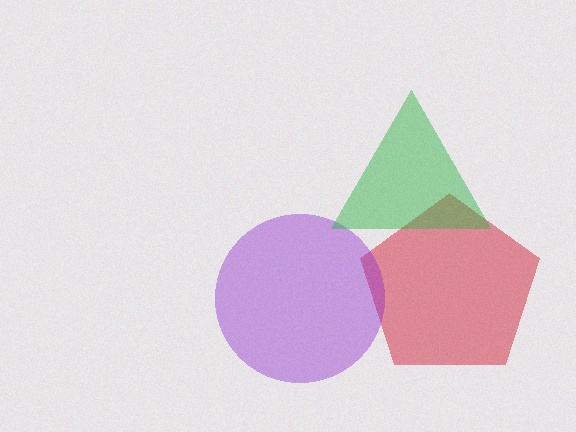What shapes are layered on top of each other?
The layered shapes are: a red pentagon, a purple circle, a green triangle.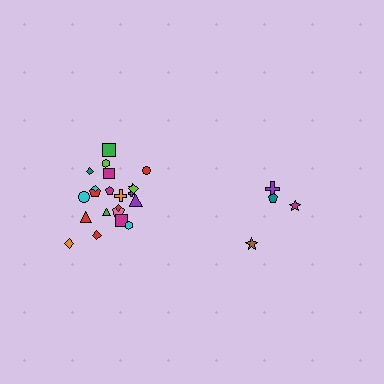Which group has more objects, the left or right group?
The left group.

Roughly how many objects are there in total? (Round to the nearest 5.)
Roughly 25 objects in total.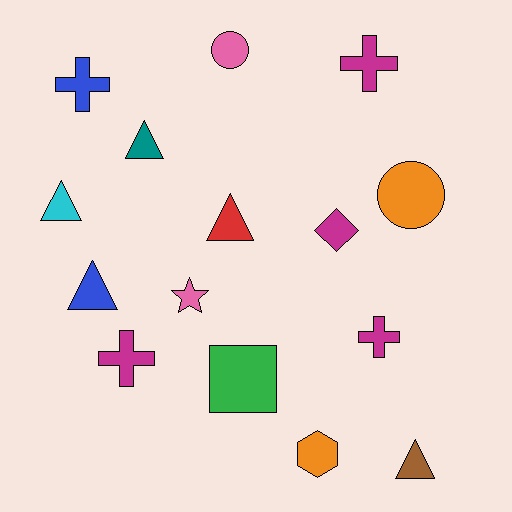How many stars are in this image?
There is 1 star.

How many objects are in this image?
There are 15 objects.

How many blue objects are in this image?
There are 2 blue objects.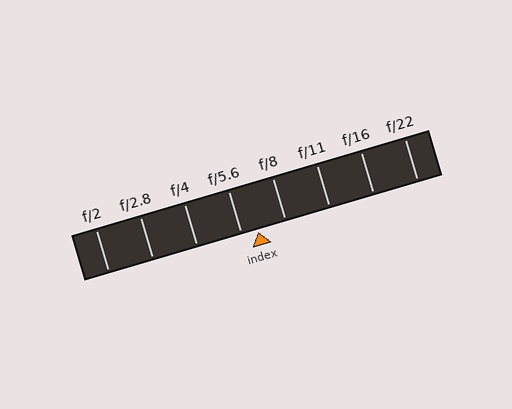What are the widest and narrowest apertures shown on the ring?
The widest aperture shown is f/2 and the narrowest is f/22.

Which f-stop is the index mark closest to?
The index mark is closest to f/5.6.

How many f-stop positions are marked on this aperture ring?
There are 8 f-stop positions marked.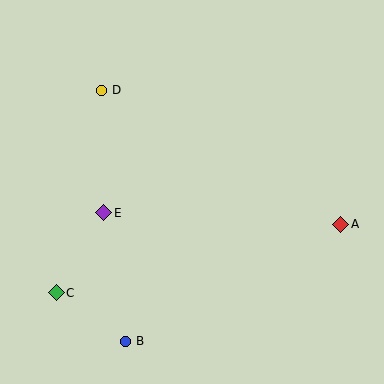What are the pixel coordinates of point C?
Point C is at (56, 293).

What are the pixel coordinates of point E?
Point E is at (104, 213).